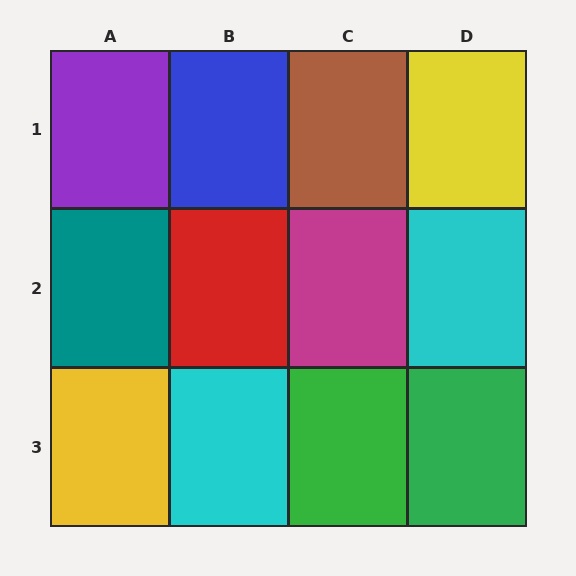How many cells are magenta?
1 cell is magenta.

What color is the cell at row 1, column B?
Blue.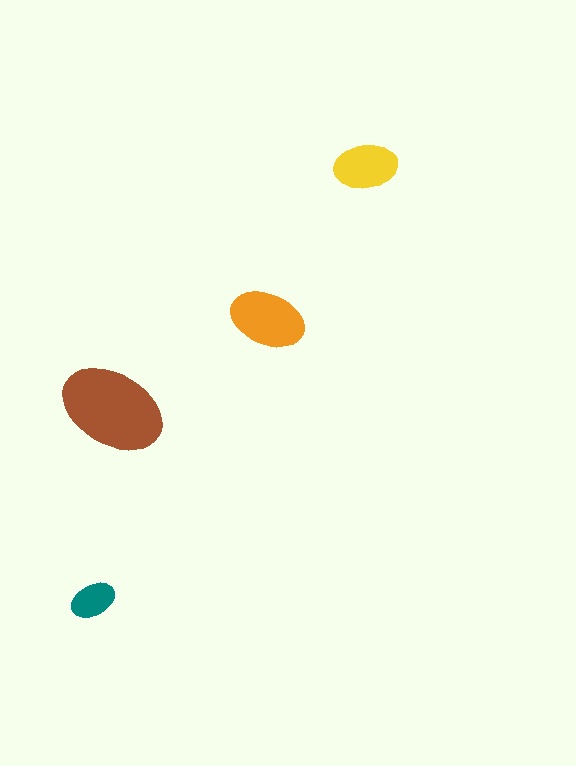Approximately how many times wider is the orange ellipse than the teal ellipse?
About 1.5 times wider.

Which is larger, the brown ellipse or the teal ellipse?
The brown one.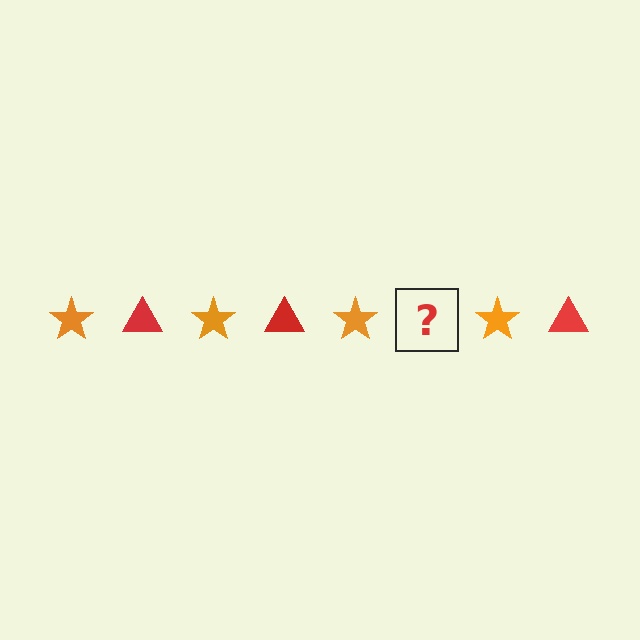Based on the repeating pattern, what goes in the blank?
The blank should be a red triangle.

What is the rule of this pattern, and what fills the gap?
The rule is that the pattern alternates between orange star and red triangle. The gap should be filled with a red triangle.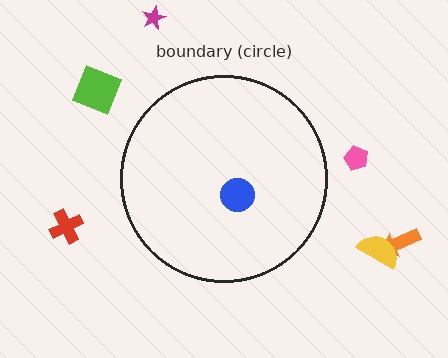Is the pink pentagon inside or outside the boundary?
Outside.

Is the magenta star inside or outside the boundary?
Outside.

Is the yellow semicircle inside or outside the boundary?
Outside.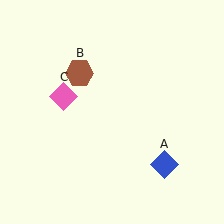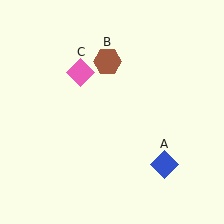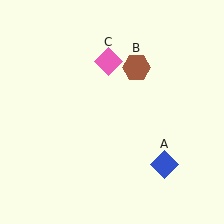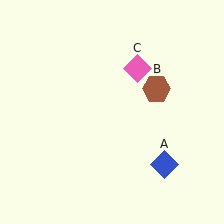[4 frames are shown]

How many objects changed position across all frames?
2 objects changed position: brown hexagon (object B), pink diamond (object C).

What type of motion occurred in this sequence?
The brown hexagon (object B), pink diamond (object C) rotated clockwise around the center of the scene.